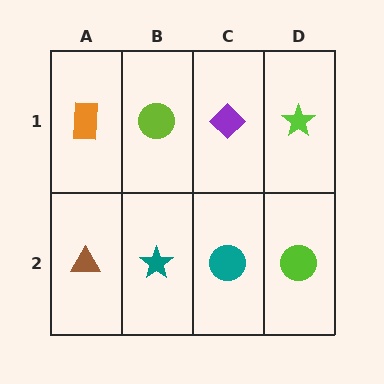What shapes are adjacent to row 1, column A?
A brown triangle (row 2, column A), a lime circle (row 1, column B).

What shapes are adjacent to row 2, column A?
An orange rectangle (row 1, column A), a teal star (row 2, column B).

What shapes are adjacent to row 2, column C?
A purple diamond (row 1, column C), a teal star (row 2, column B), a lime circle (row 2, column D).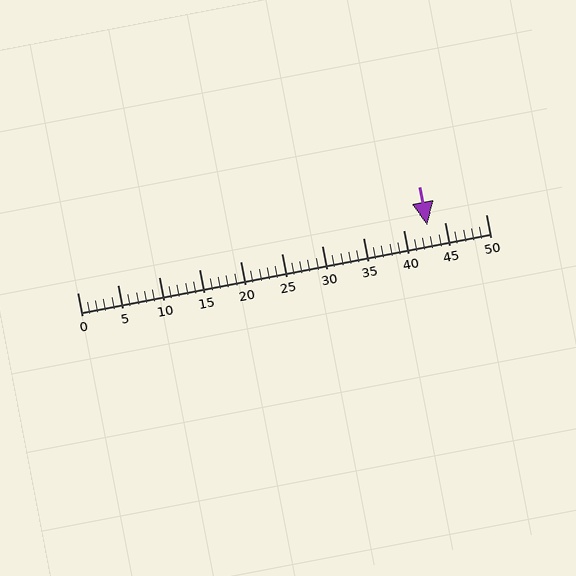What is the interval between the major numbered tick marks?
The major tick marks are spaced 5 units apart.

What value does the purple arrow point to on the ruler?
The purple arrow points to approximately 43.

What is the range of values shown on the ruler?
The ruler shows values from 0 to 50.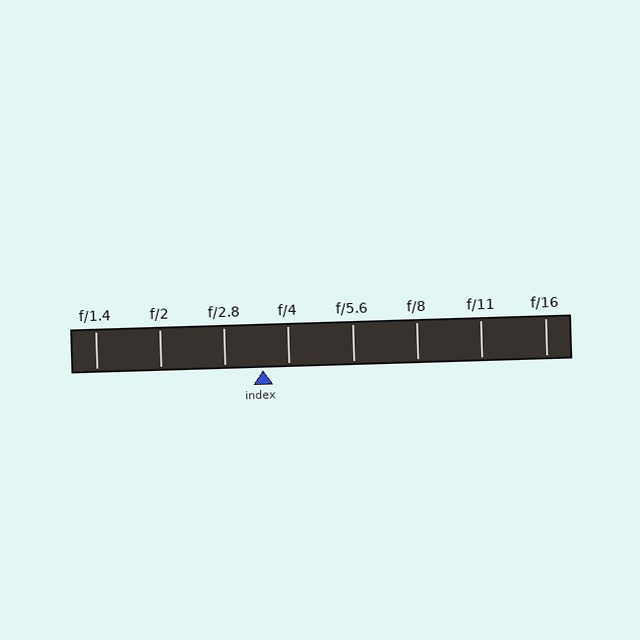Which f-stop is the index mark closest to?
The index mark is closest to f/4.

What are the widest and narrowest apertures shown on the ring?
The widest aperture shown is f/1.4 and the narrowest is f/16.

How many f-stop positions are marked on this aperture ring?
There are 8 f-stop positions marked.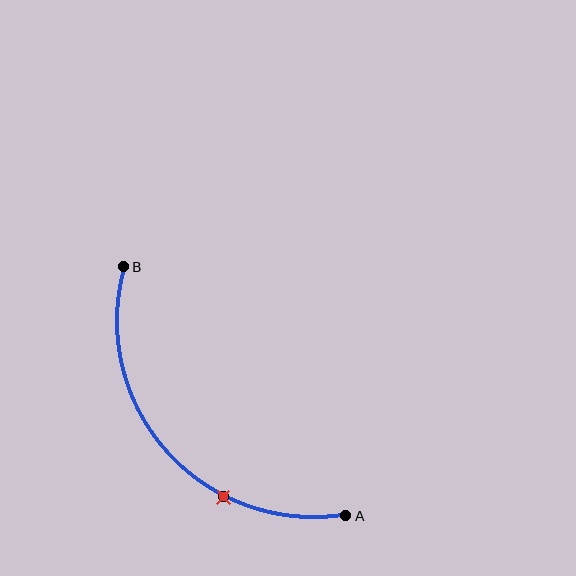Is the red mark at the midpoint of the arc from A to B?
No. The red mark lies on the arc but is closer to endpoint A. The arc midpoint would be at the point on the curve equidistant along the arc from both A and B.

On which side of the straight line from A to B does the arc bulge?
The arc bulges below and to the left of the straight line connecting A and B.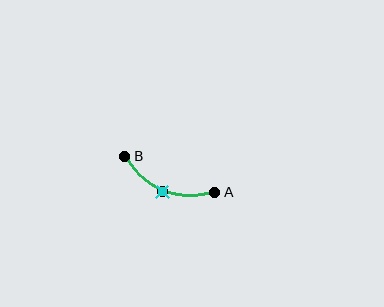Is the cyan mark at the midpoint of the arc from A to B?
Yes. The cyan mark lies on the arc at equal arc-length from both A and B — it is the arc midpoint.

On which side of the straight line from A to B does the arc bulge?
The arc bulges below the straight line connecting A and B.